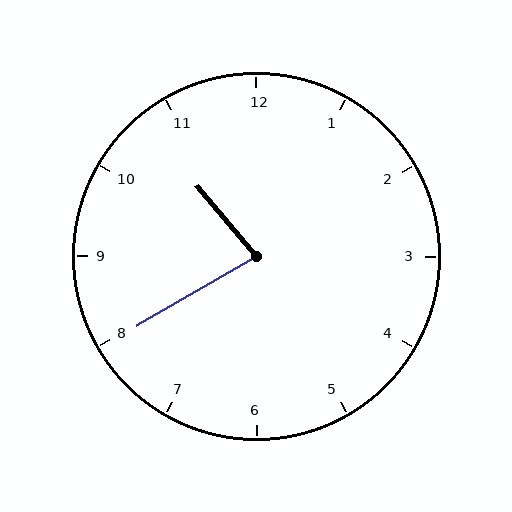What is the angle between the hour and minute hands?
Approximately 80 degrees.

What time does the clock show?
10:40.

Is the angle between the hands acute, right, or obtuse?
It is acute.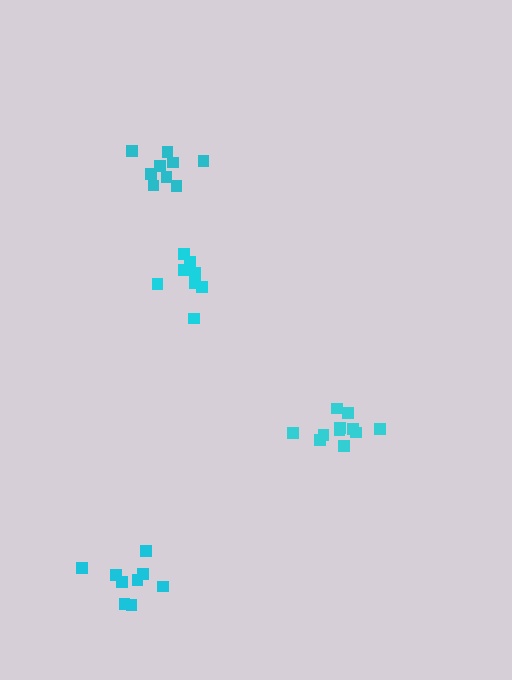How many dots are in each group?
Group 1: 11 dots, Group 2: 8 dots, Group 3: 9 dots, Group 4: 9 dots (37 total).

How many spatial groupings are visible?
There are 4 spatial groupings.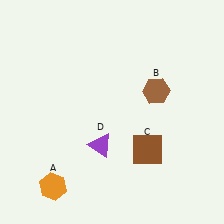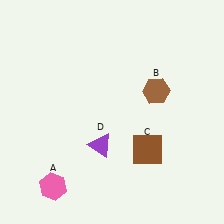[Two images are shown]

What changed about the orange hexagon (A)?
In Image 1, A is orange. In Image 2, it changed to pink.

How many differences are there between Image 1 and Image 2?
There is 1 difference between the two images.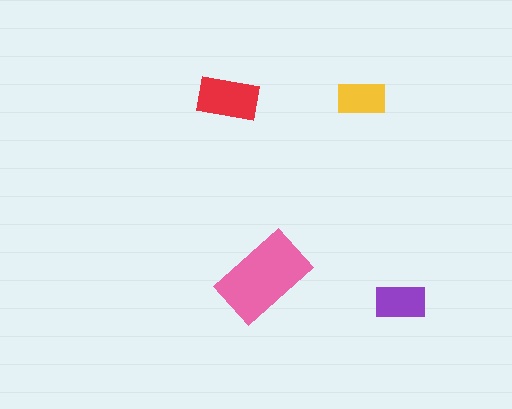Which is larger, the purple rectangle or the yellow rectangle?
The purple one.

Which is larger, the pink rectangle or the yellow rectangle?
The pink one.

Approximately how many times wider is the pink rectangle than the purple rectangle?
About 2 times wider.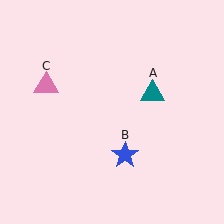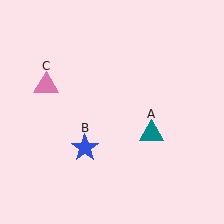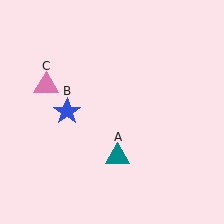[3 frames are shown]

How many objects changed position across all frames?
2 objects changed position: teal triangle (object A), blue star (object B).